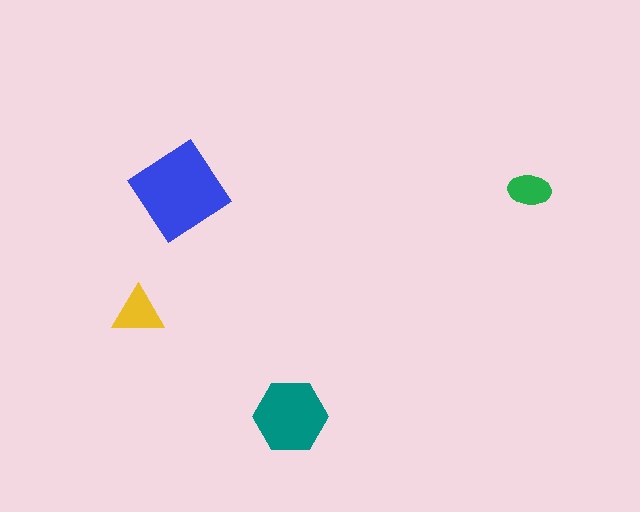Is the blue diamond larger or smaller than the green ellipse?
Larger.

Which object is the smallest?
The green ellipse.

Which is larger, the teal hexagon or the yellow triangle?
The teal hexagon.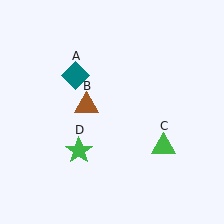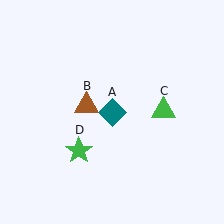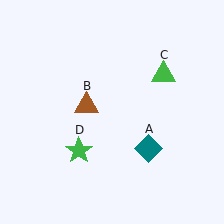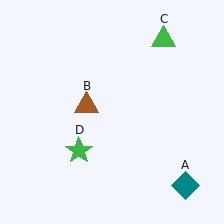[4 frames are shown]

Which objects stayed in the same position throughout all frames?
Brown triangle (object B) and green star (object D) remained stationary.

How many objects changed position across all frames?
2 objects changed position: teal diamond (object A), green triangle (object C).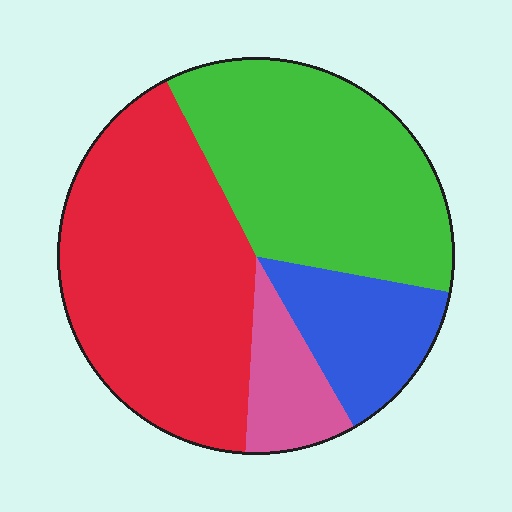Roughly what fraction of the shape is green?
Green takes up about three eighths (3/8) of the shape.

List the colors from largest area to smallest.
From largest to smallest: red, green, blue, pink.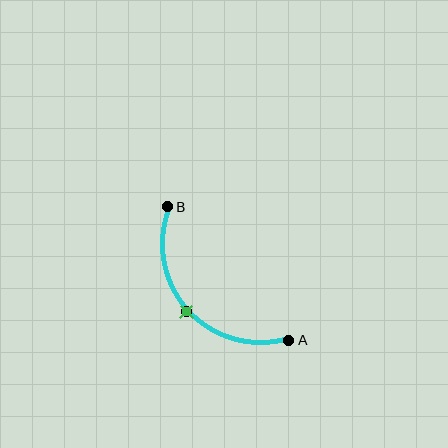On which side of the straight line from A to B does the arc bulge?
The arc bulges below and to the left of the straight line connecting A and B.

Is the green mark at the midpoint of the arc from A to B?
Yes. The green mark lies on the arc at equal arc-length from both A and B — it is the arc midpoint.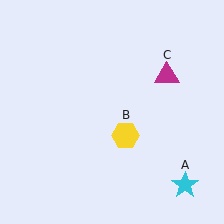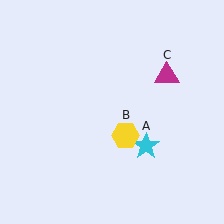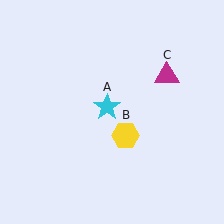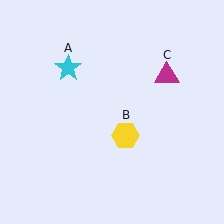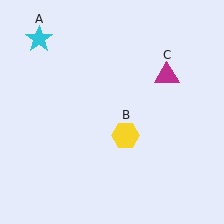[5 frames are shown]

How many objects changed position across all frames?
1 object changed position: cyan star (object A).